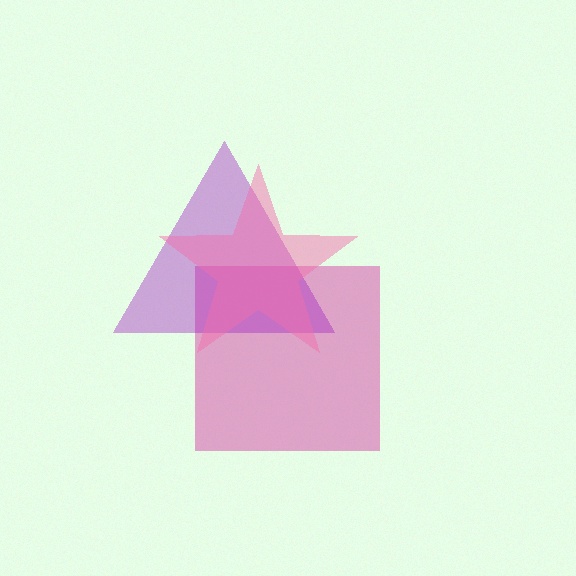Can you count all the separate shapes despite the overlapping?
Yes, there are 3 separate shapes.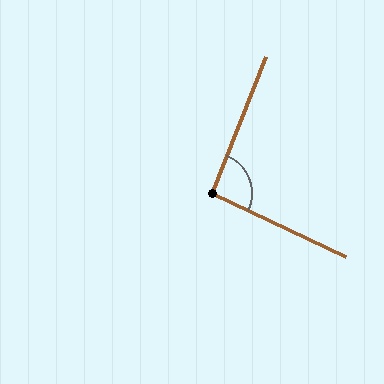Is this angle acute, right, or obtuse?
It is approximately a right angle.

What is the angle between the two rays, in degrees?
Approximately 93 degrees.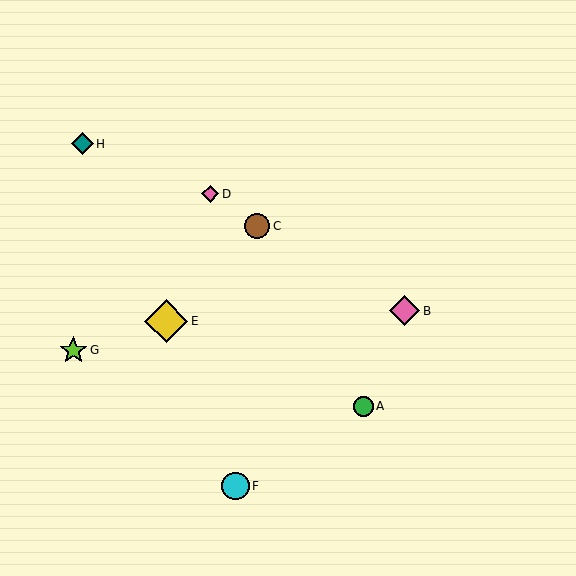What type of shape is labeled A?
Shape A is a green circle.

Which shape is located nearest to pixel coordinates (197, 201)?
The pink diamond (labeled D) at (210, 194) is nearest to that location.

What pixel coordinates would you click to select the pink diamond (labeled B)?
Click at (404, 311) to select the pink diamond B.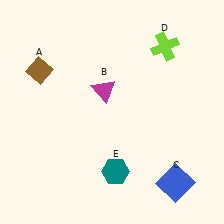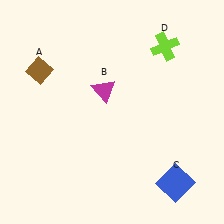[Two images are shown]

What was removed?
The teal hexagon (E) was removed in Image 2.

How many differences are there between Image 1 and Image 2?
There is 1 difference between the two images.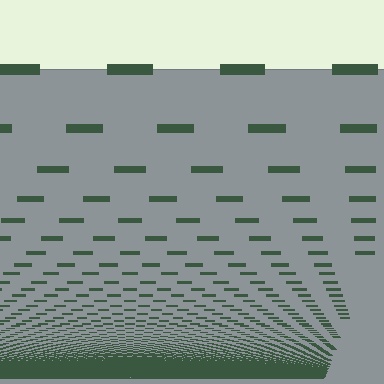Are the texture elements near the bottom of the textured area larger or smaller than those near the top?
Smaller. The gradient is inverted — elements near the bottom are smaller and denser.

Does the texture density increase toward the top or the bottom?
Density increases toward the bottom.